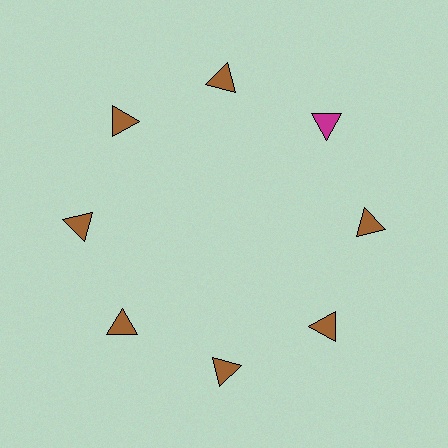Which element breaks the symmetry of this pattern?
The magenta triangle at roughly the 2 o'clock position breaks the symmetry. All other shapes are brown triangles.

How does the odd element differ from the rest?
It has a different color: magenta instead of brown.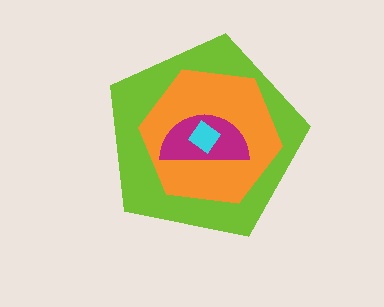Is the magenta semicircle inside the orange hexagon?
Yes.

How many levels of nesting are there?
4.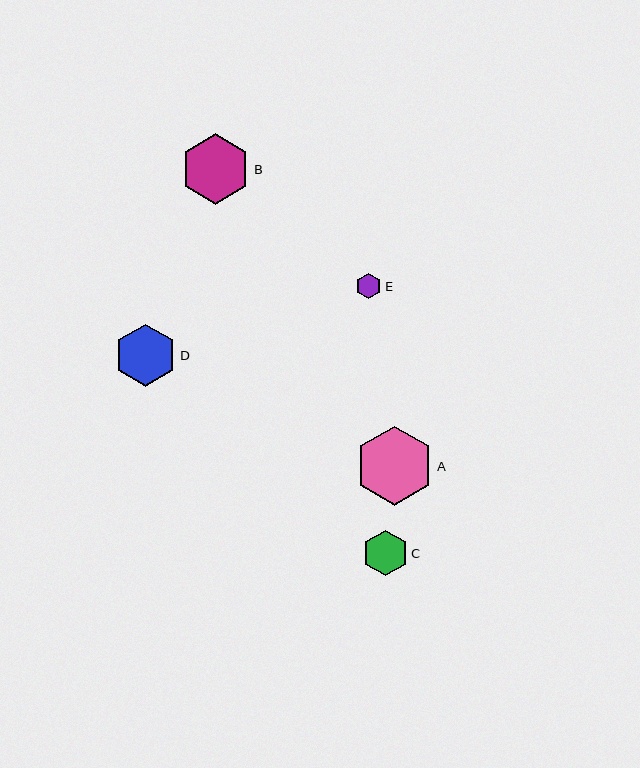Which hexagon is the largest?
Hexagon A is the largest with a size of approximately 79 pixels.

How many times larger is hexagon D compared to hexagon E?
Hexagon D is approximately 2.4 times the size of hexagon E.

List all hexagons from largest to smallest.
From largest to smallest: A, B, D, C, E.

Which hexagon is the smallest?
Hexagon E is the smallest with a size of approximately 26 pixels.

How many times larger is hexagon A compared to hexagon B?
Hexagon A is approximately 1.1 times the size of hexagon B.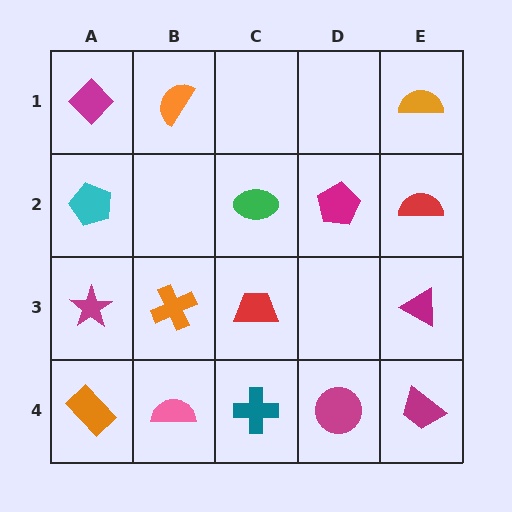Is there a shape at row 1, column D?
No, that cell is empty.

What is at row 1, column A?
A magenta diamond.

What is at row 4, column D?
A magenta circle.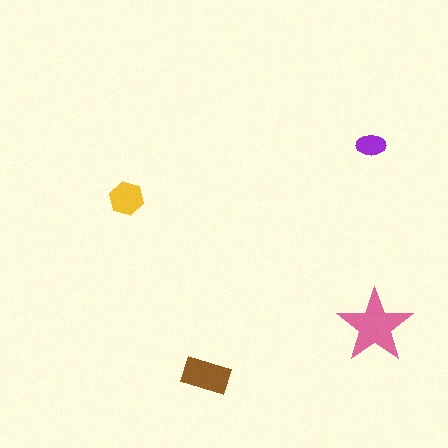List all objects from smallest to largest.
The purple ellipse, the yellow hexagon, the brown rectangle, the pink star.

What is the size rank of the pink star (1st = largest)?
1st.